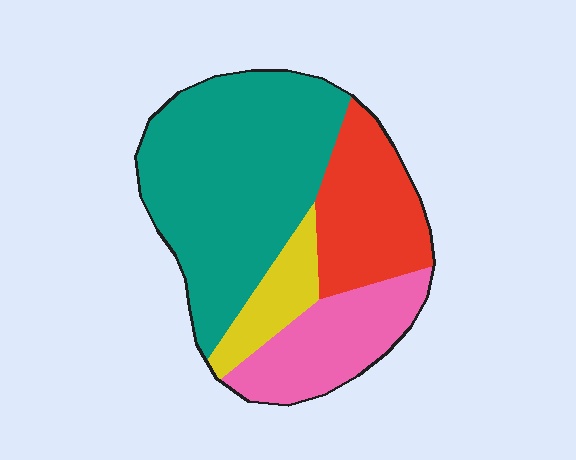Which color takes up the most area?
Teal, at roughly 50%.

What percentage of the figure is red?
Red covers roughly 20% of the figure.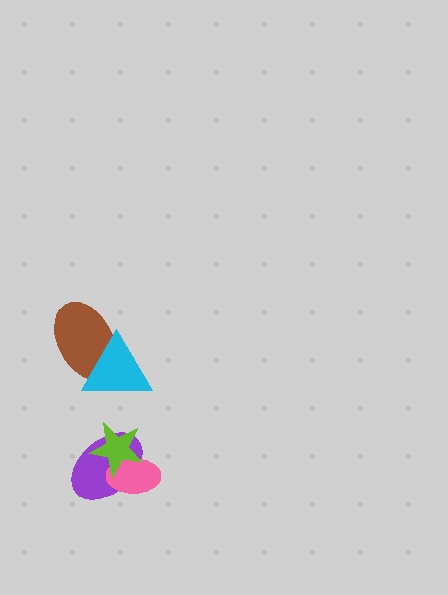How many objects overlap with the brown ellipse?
1 object overlaps with the brown ellipse.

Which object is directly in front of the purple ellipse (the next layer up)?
The pink ellipse is directly in front of the purple ellipse.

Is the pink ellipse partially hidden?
Yes, it is partially covered by another shape.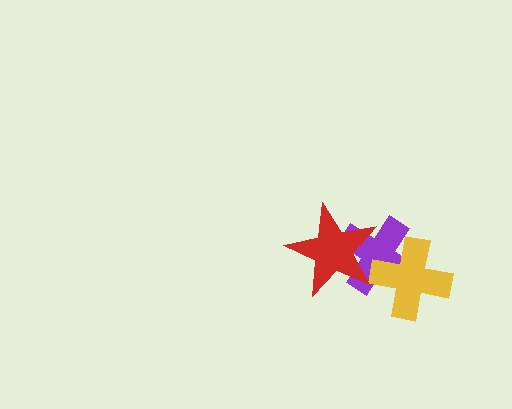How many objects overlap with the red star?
1 object overlaps with the red star.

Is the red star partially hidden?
No, no other shape covers it.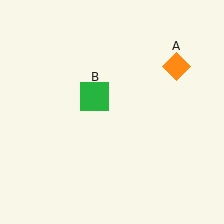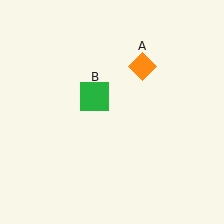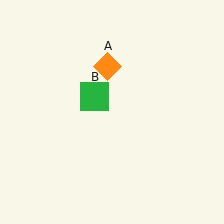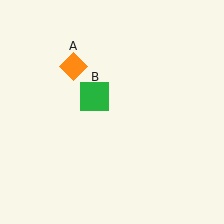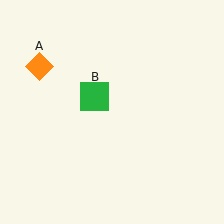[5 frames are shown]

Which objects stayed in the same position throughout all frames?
Green square (object B) remained stationary.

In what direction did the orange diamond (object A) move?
The orange diamond (object A) moved left.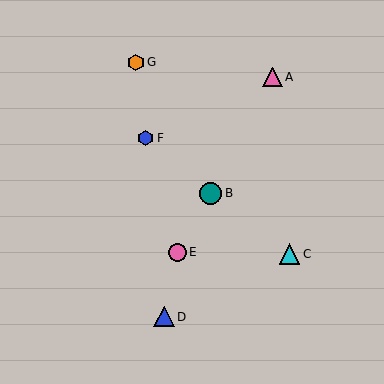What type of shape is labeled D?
Shape D is a blue triangle.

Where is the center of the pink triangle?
The center of the pink triangle is at (272, 77).